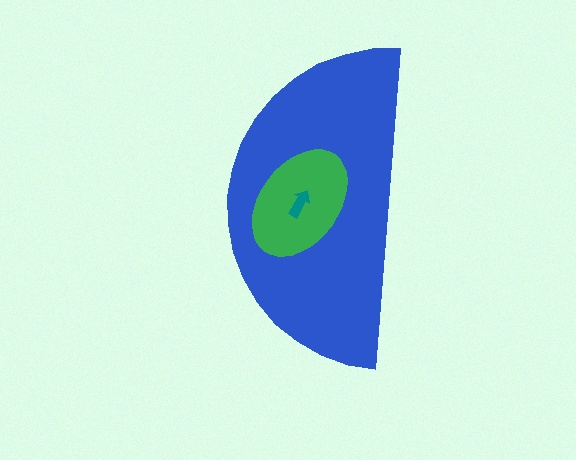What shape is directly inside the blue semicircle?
The green ellipse.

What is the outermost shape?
The blue semicircle.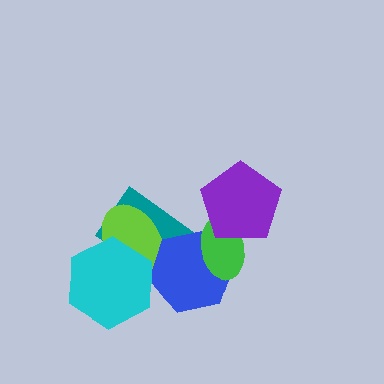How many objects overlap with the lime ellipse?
3 objects overlap with the lime ellipse.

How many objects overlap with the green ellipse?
3 objects overlap with the green ellipse.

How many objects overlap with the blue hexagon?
3 objects overlap with the blue hexagon.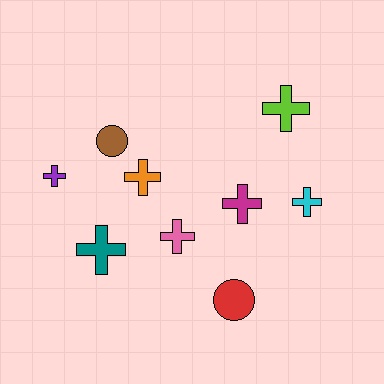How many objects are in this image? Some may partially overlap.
There are 9 objects.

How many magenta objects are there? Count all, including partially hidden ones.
There is 1 magenta object.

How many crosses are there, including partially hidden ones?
There are 7 crosses.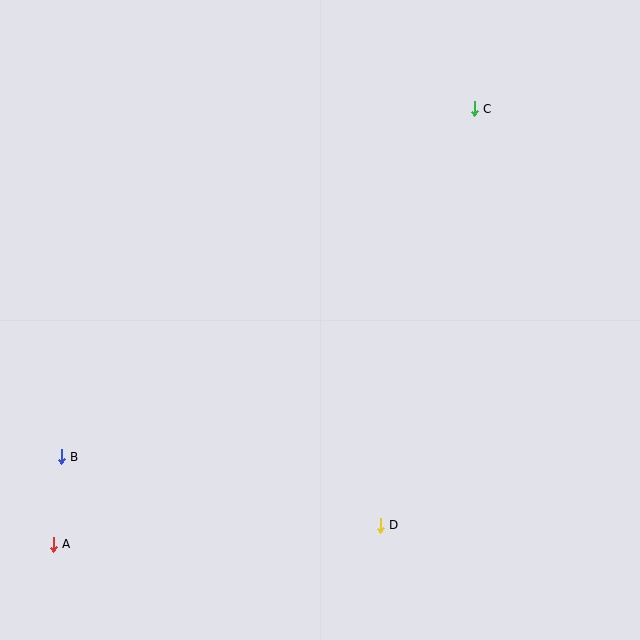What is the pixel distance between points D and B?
The distance between D and B is 326 pixels.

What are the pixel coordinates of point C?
Point C is at (474, 109).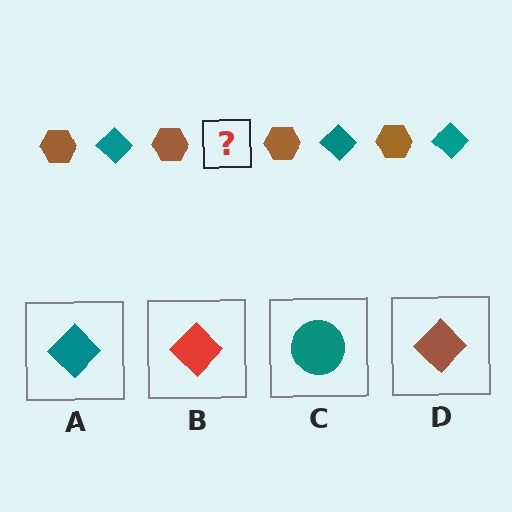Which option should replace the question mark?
Option A.